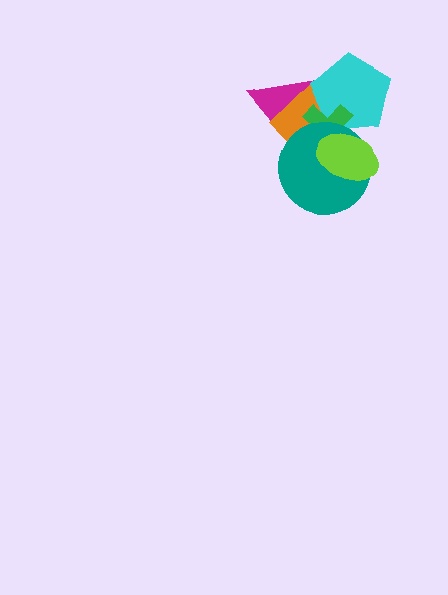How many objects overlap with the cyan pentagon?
5 objects overlap with the cyan pentagon.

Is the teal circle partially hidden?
Yes, it is partially covered by another shape.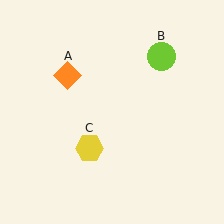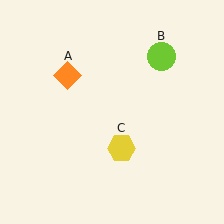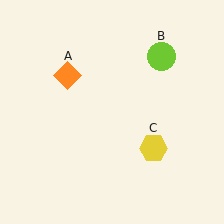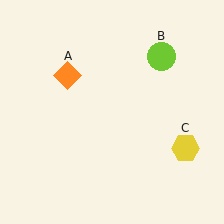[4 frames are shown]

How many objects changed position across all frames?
1 object changed position: yellow hexagon (object C).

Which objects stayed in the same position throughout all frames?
Orange diamond (object A) and lime circle (object B) remained stationary.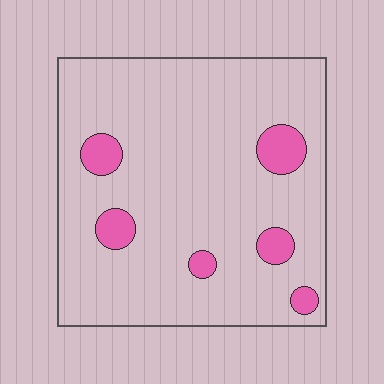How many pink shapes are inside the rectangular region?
6.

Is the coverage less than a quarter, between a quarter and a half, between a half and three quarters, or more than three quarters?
Less than a quarter.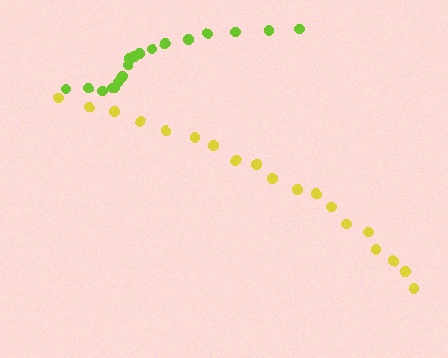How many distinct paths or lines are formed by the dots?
There are 2 distinct paths.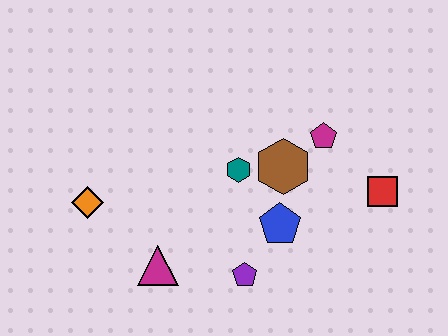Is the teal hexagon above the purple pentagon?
Yes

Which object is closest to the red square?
The magenta pentagon is closest to the red square.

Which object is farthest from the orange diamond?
The red square is farthest from the orange diamond.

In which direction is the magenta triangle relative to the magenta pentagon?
The magenta triangle is to the left of the magenta pentagon.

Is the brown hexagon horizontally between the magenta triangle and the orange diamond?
No